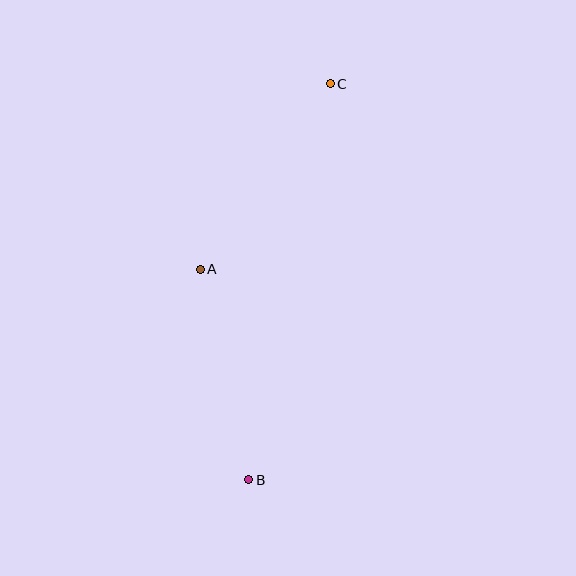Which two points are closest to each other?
Points A and B are closest to each other.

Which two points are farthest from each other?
Points B and C are farthest from each other.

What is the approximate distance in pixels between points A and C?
The distance between A and C is approximately 227 pixels.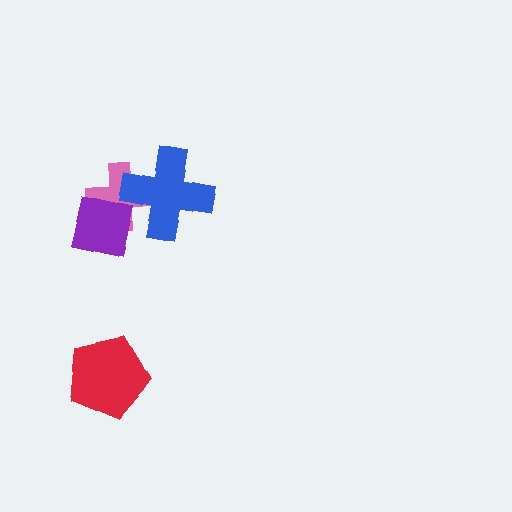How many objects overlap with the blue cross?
2 objects overlap with the blue cross.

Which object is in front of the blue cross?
The purple square is in front of the blue cross.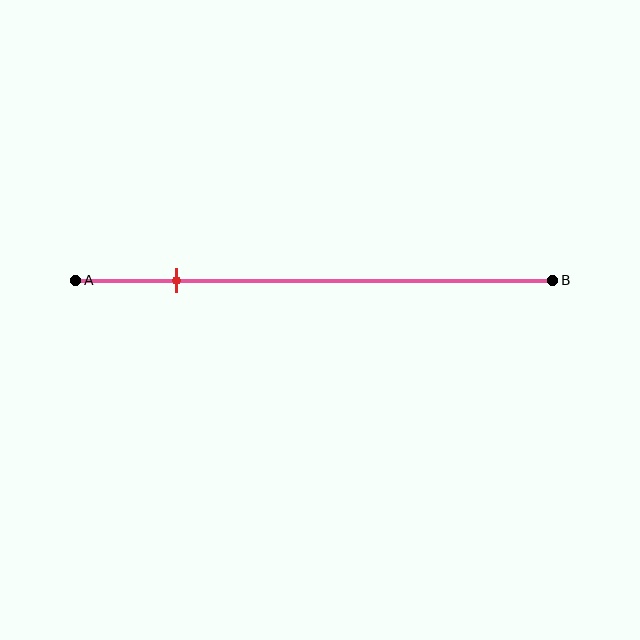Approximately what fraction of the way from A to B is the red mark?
The red mark is approximately 20% of the way from A to B.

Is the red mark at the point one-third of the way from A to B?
No, the mark is at about 20% from A, not at the 33% one-third point.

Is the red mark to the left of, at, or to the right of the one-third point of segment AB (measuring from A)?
The red mark is to the left of the one-third point of segment AB.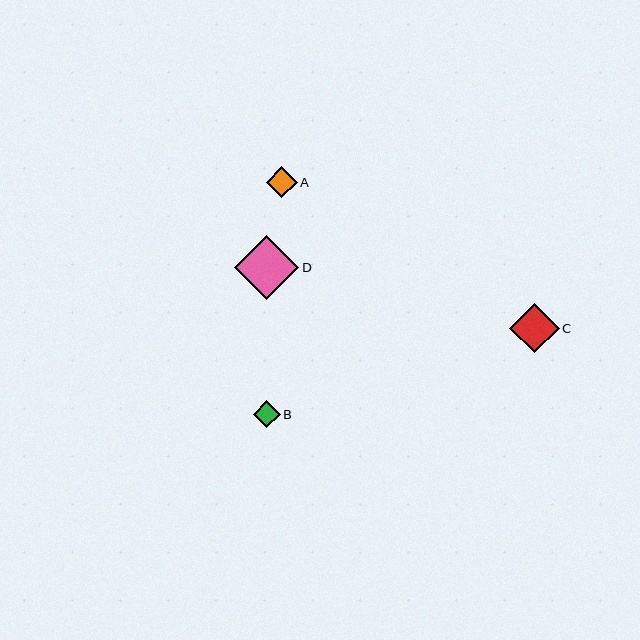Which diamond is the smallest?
Diamond B is the smallest with a size of approximately 27 pixels.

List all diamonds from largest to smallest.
From largest to smallest: D, C, A, B.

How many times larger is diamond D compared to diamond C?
Diamond D is approximately 1.3 times the size of diamond C.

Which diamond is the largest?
Diamond D is the largest with a size of approximately 64 pixels.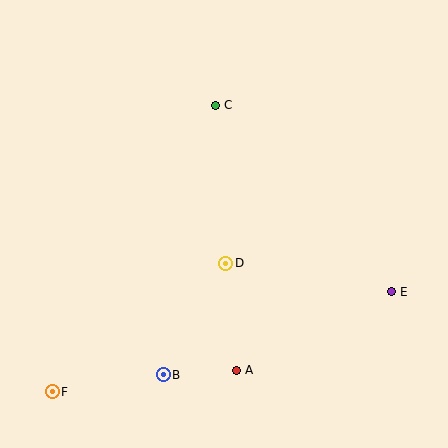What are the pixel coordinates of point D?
Point D is at (226, 263).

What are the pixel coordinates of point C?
Point C is at (215, 106).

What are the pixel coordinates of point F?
Point F is at (52, 392).